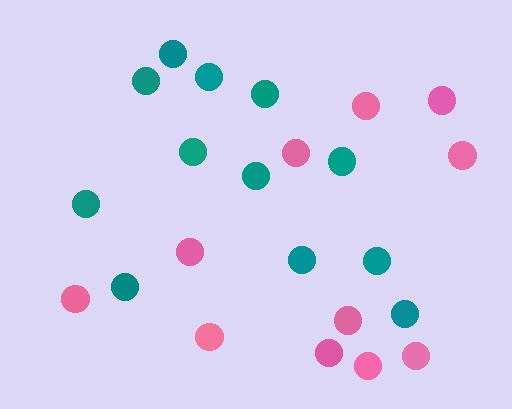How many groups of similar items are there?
There are 2 groups: one group of teal circles (12) and one group of pink circles (11).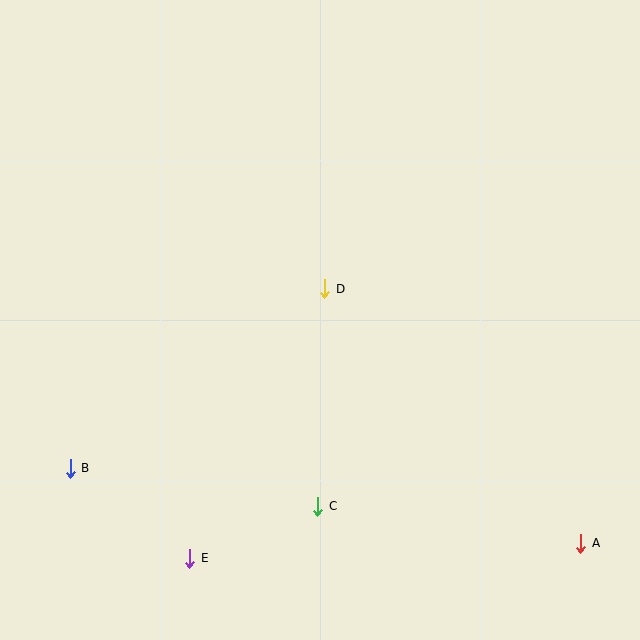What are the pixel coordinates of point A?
Point A is at (581, 543).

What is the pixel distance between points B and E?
The distance between B and E is 150 pixels.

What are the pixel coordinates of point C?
Point C is at (318, 506).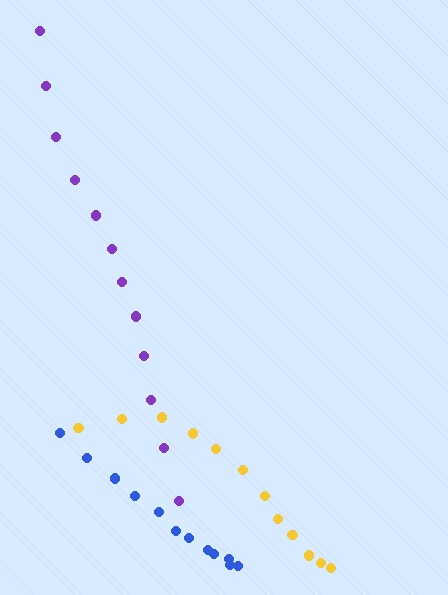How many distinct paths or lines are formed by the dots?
There are 3 distinct paths.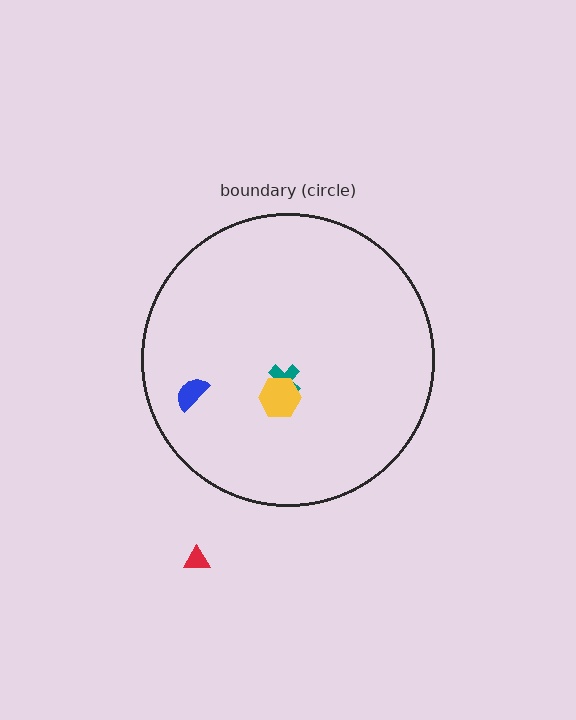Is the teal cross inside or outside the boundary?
Inside.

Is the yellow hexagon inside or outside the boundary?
Inside.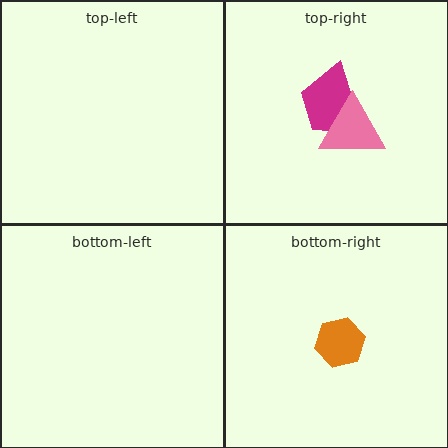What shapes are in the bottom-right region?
The orange hexagon.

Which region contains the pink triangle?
The top-right region.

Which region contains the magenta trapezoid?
The top-right region.